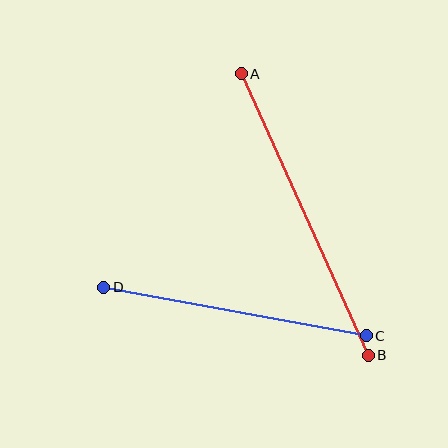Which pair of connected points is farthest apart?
Points A and B are farthest apart.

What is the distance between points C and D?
The distance is approximately 267 pixels.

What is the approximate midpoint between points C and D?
The midpoint is at approximately (235, 312) pixels.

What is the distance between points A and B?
The distance is approximately 309 pixels.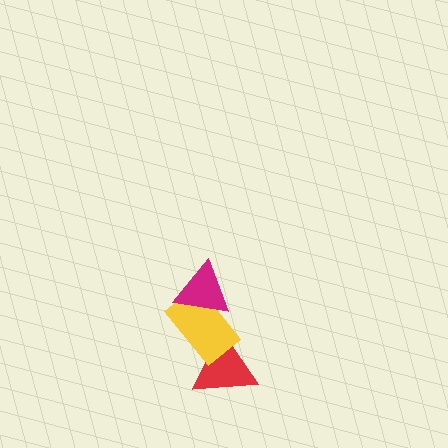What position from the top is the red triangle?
The red triangle is 3rd from the top.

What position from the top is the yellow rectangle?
The yellow rectangle is 2nd from the top.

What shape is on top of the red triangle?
The yellow rectangle is on top of the red triangle.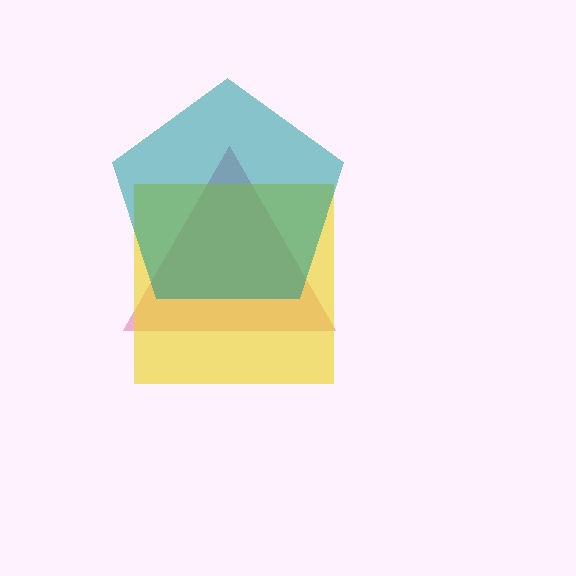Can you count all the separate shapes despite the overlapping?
Yes, there are 3 separate shapes.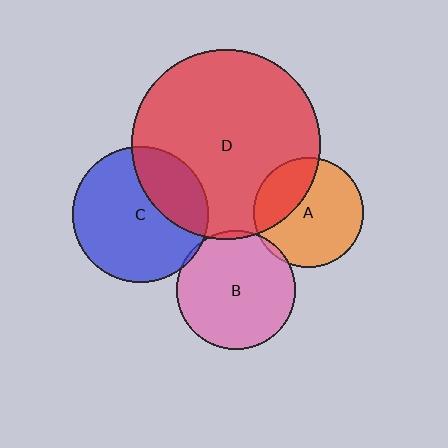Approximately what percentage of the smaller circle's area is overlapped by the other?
Approximately 5%.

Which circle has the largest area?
Circle D (red).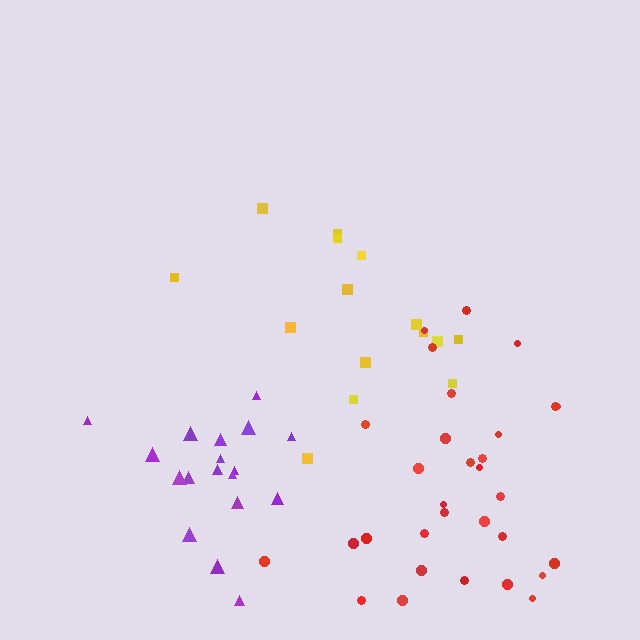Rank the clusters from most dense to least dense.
red, purple, yellow.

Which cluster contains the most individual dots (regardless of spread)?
Red (31).